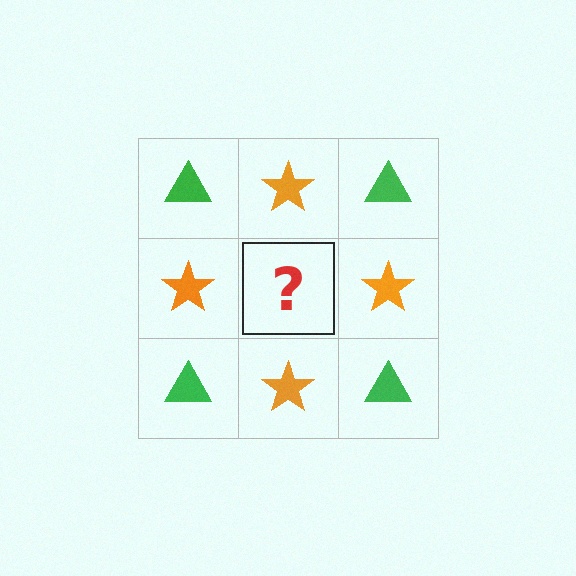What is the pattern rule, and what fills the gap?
The rule is that it alternates green triangle and orange star in a checkerboard pattern. The gap should be filled with a green triangle.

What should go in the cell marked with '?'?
The missing cell should contain a green triangle.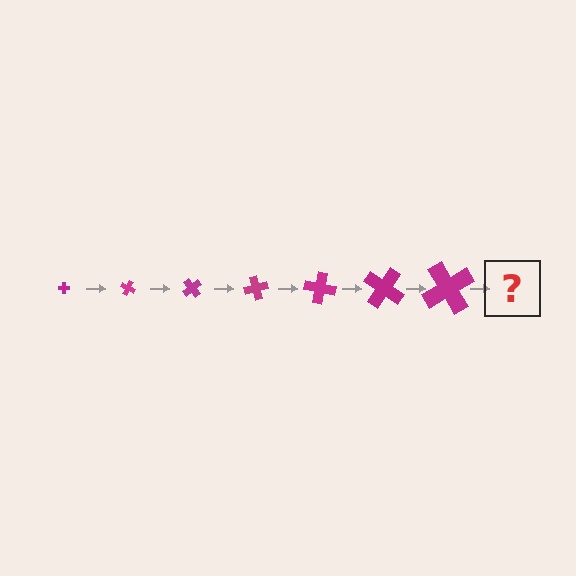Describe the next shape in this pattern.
It should be a cross, larger than the previous one and rotated 175 degrees from the start.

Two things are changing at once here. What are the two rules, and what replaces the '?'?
The two rules are that the cross grows larger each step and it rotates 25 degrees each step. The '?' should be a cross, larger than the previous one and rotated 175 degrees from the start.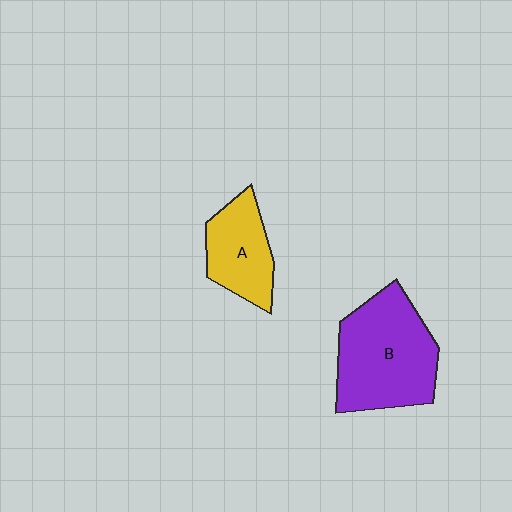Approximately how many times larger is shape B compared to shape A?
Approximately 1.7 times.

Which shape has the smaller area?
Shape A (yellow).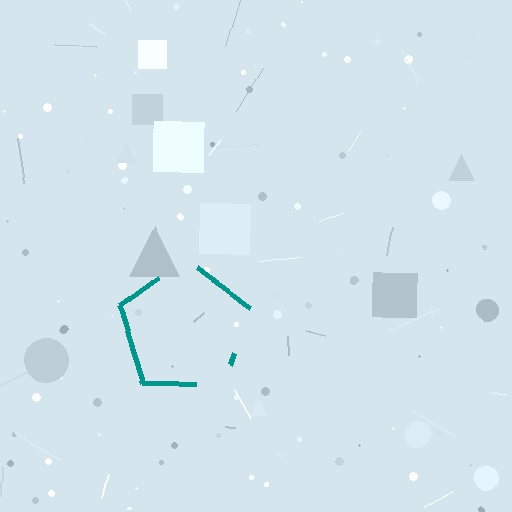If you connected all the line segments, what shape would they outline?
They would outline a pentagon.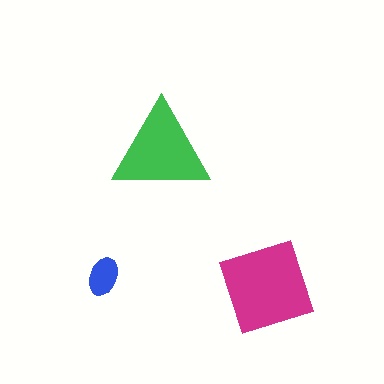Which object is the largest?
The magenta diamond.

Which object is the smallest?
The blue ellipse.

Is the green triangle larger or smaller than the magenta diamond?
Smaller.